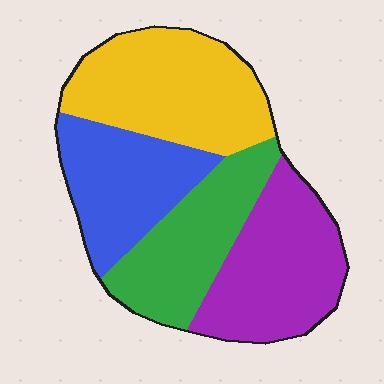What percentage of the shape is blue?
Blue covers around 20% of the shape.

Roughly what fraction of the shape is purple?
Purple takes up between a sixth and a third of the shape.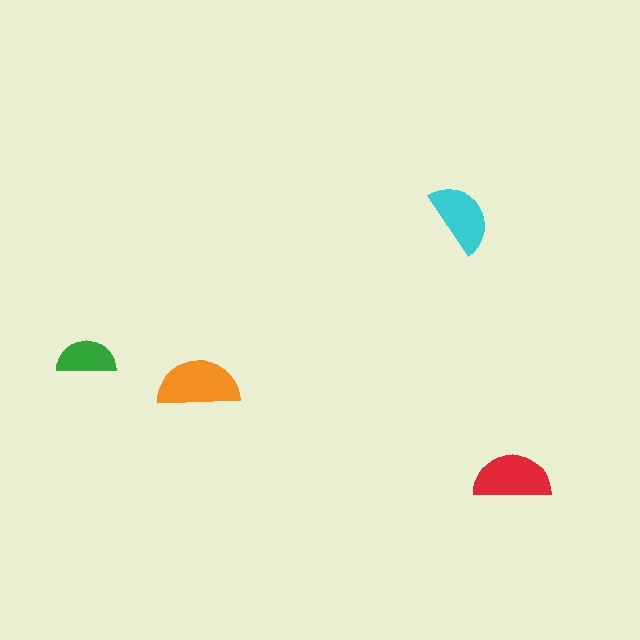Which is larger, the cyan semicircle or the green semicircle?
The cyan one.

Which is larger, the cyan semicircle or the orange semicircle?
The orange one.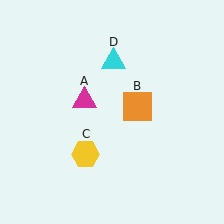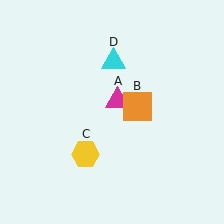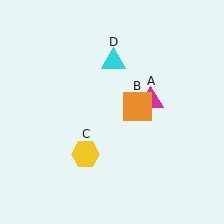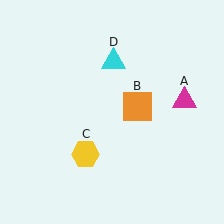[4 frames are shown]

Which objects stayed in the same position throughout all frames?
Orange square (object B) and yellow hexagon (object C) and cyan triangle (object D) remained stationary.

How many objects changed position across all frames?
1 object changed position: magenta triangle (object A).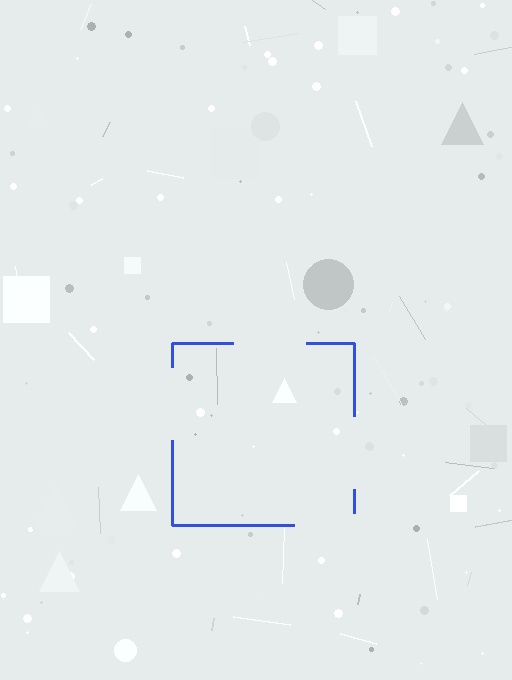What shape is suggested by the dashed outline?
The dashed outline suggests a square.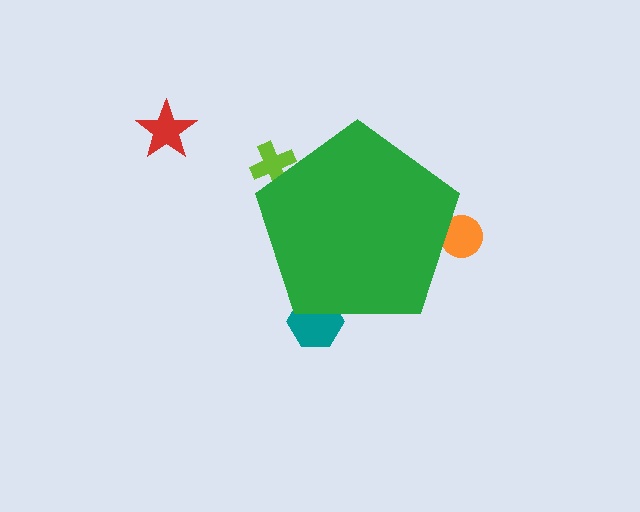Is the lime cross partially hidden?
Yes, the lime cross is partially hidden behind the green pentagon.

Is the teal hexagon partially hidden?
Yes, the teal hexagon is partially hidden behind the green pentagon.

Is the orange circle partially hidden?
Yes, the orange circle is partially hidden behind the green pentagon.